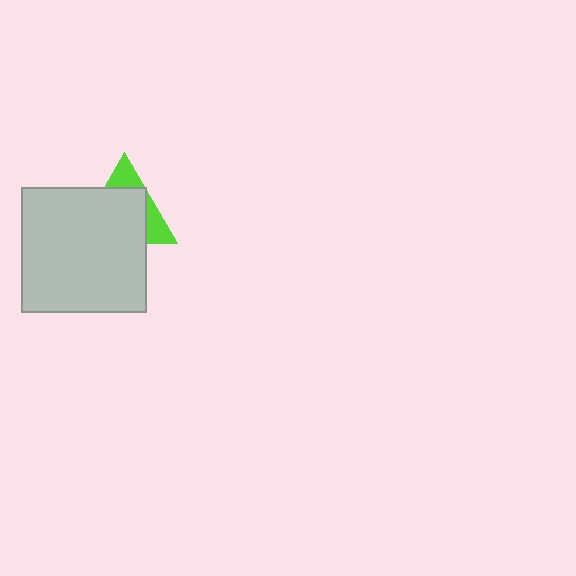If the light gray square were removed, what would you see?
You would see the complete lime triangle.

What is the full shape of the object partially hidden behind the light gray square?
The partially hidden object is a lime triangle.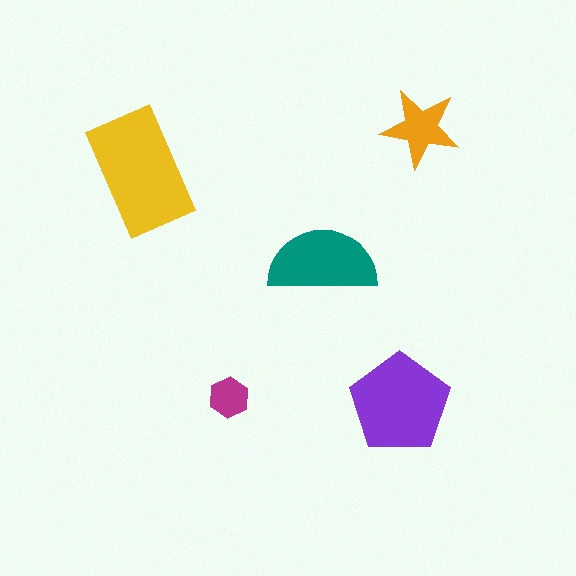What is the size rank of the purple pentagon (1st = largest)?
2nd.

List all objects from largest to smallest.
The yellow rectangle, the purple pentagon, the teal semicircle, the orange star, the magenta hexagon.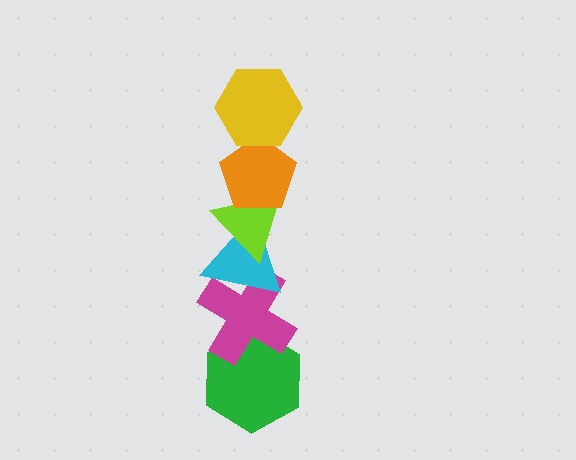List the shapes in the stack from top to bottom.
From top to bottom: the yellow hexagon, the orange pentagon, the lime triangle, the cyan triangle, the magenta cross, the green hexagon.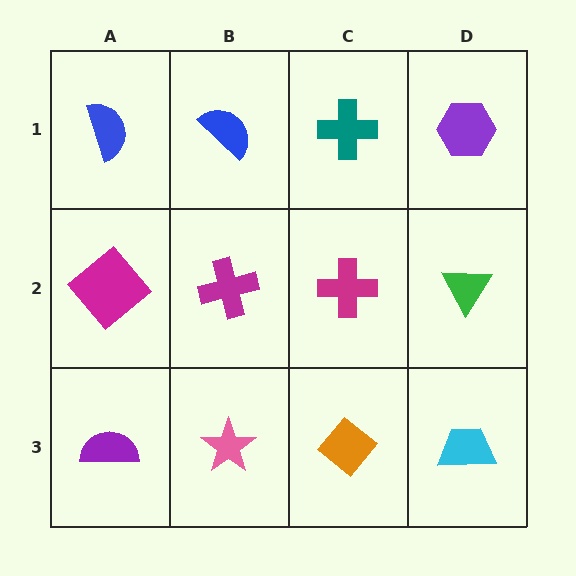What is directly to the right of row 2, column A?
A magenta cross.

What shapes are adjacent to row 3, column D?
A green triangle (row 2, column D), an orange diamond (row 3, column C).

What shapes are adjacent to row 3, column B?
A magenta cross (row 2, column B), a purple semicircle (row 3, column A), an orange diamond (row 3, column C).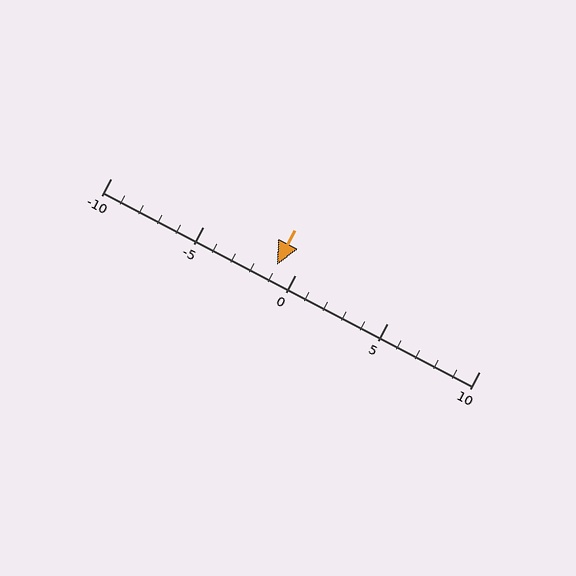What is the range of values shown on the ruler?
The ruler shows values from -10 to 10.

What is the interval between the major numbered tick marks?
The major tick marks are spaced 5 units apart.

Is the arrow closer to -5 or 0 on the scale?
The arrow is closer to 0.